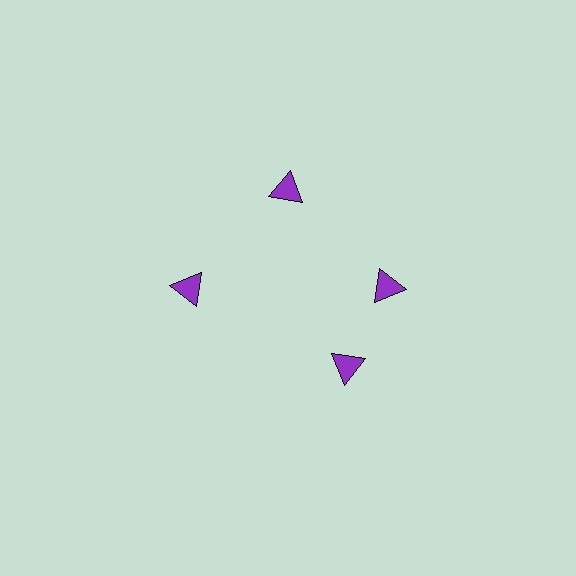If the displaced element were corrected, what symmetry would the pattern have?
It would have 4-fold rotational symmetry — the pattern would map onto itself every 90 degrees.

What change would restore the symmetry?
The symmetry would be restored by rotating it back into even spacing with its neighbors so that all 4 triangles sit at equal angles and equal distance from the center.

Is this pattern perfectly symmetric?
No. The 4 purple triangles are arranged in a ring, but one element near the 6 o'clock position is rotated out of alignment along the ring, breaking the 4-fold rotational symmetry.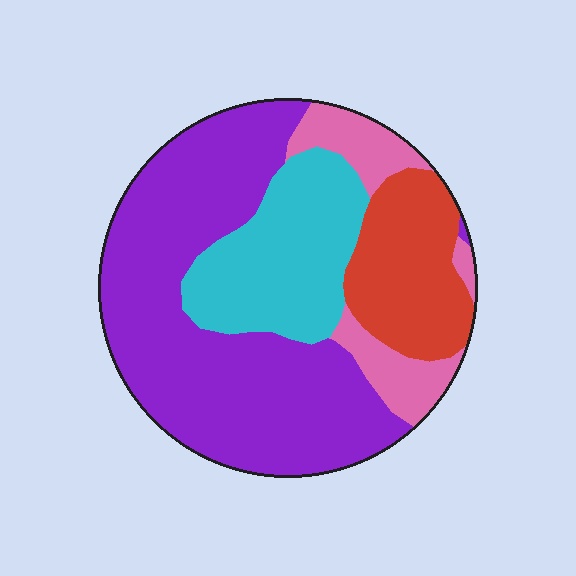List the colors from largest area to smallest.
From largest to smallest: purple, cyan, red, pink.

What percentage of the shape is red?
Red takes up less than a quarter of the shape.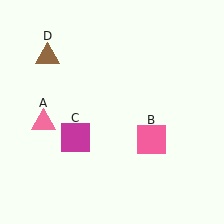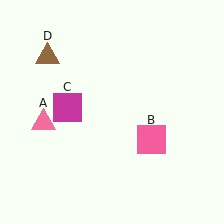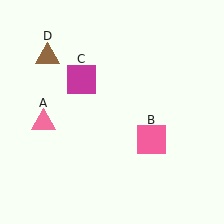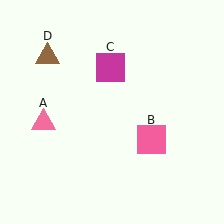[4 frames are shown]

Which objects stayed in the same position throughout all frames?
Pink triangle (object A) and pink square (object B) and brown triangle (object D) remained stationary.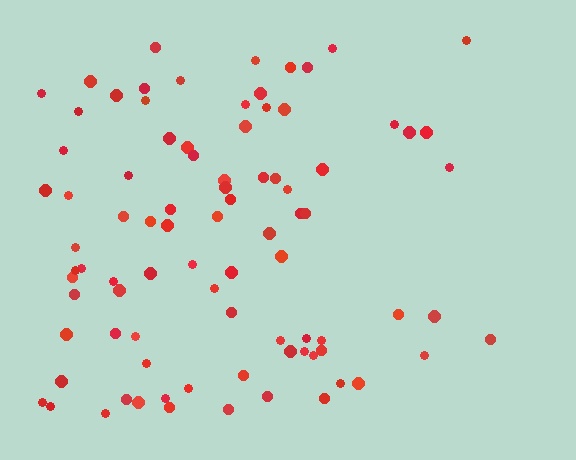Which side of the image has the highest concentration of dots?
The left.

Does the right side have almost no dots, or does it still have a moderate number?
Still a moderate number, just noticeably fewer than the left.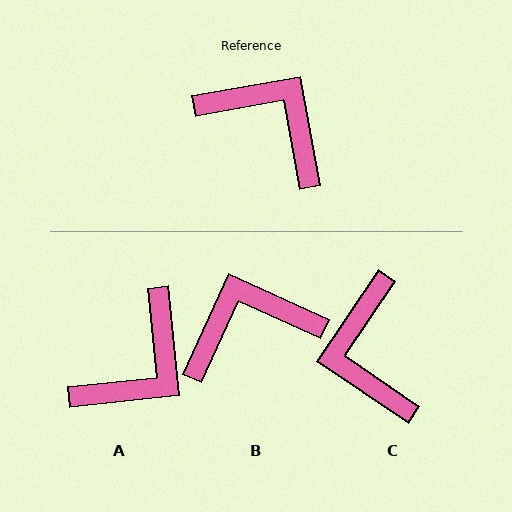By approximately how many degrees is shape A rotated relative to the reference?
Approximately 94 degrees clockwise.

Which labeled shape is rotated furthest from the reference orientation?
C, about 136 degrees away.